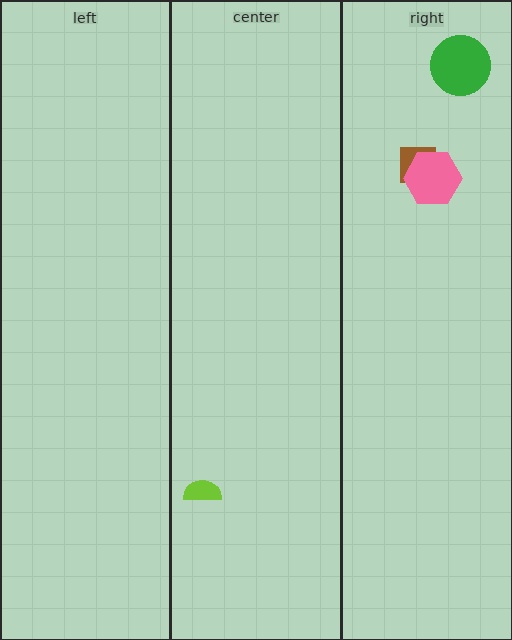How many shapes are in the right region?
3.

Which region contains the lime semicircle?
The center region.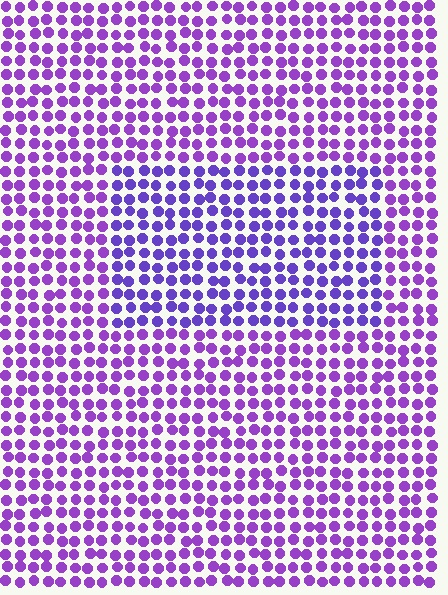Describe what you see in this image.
The image is filled with small purple elements in a uniform arrangement. A rectangle-shaped region is visible where the elements are tinted to a slightly different hue, forming a subtle color boundary.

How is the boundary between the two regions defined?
The boundary is defined purely by a slight shift in hue (about 22 degrees). Spacing, size, and orientation are identical on both sides.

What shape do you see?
I see a rectangle.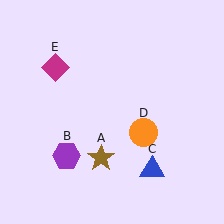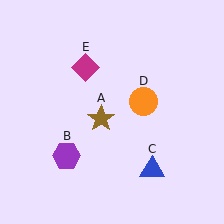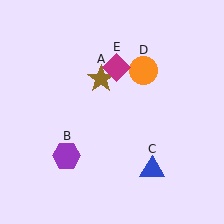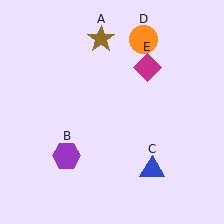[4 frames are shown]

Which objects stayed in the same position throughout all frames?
Purple hexagon (object B) and blue triangle (object C) remained stationary.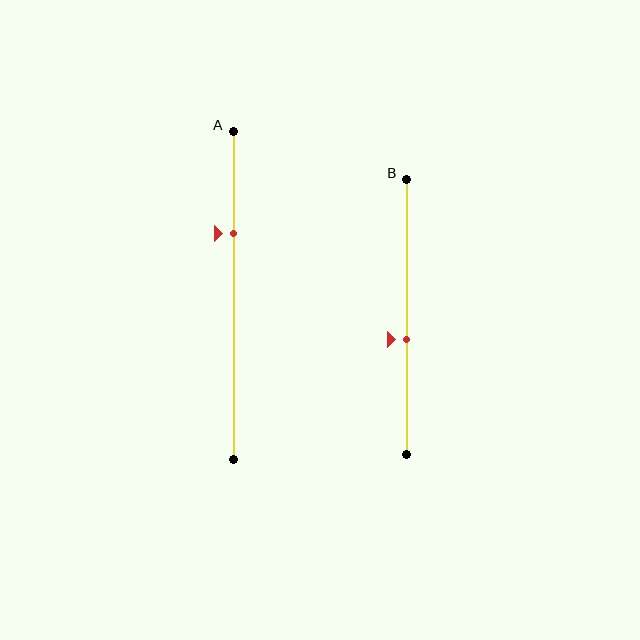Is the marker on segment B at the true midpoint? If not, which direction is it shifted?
No, the marker on segment B is shifted downward by about 8% of the segment length.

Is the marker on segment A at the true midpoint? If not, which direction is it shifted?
No, the marker on segment A is shifted upward by about 19% of the segment length.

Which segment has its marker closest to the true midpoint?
Segment B has its marker closest to the true midpoint.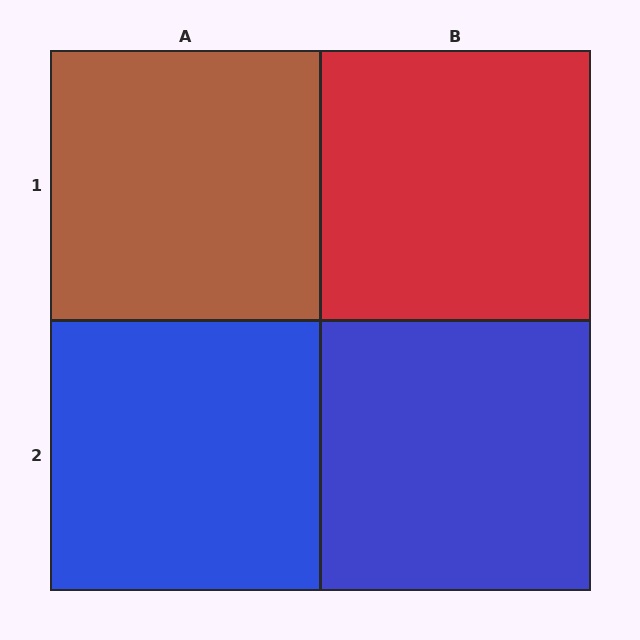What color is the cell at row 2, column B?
Blue.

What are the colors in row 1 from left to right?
Brown, red.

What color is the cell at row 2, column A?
Blue.